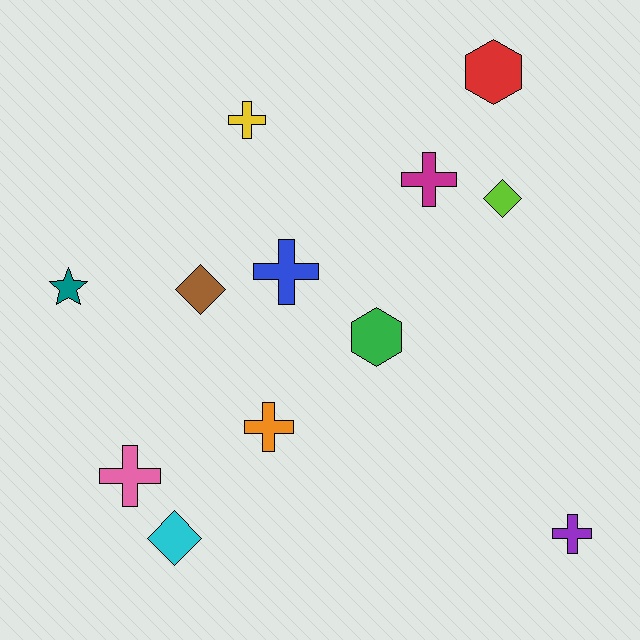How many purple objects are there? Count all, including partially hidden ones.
There is 1 purple object.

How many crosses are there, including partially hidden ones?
There are 6 crosses.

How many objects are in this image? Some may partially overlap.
There are 12 objects.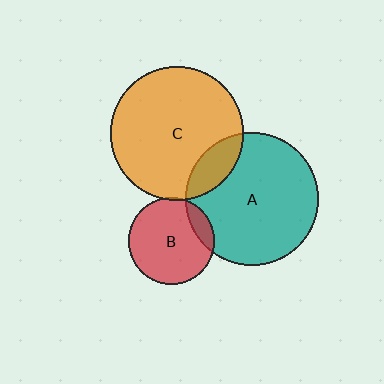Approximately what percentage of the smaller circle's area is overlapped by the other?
Approximately 15%.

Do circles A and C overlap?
Yes.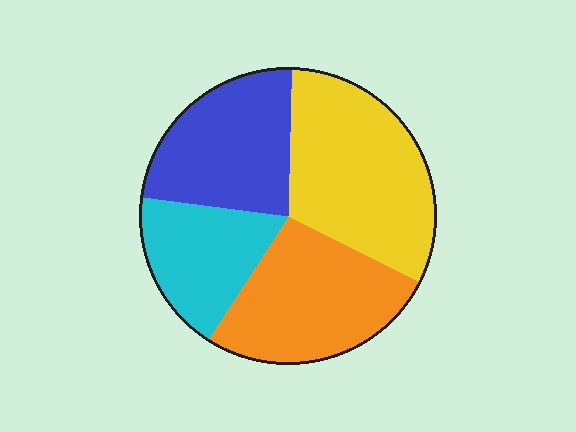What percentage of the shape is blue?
Blue covers around 25% of the shape.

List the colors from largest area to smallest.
From largest to smallest: yellow, orange, blue, cyan.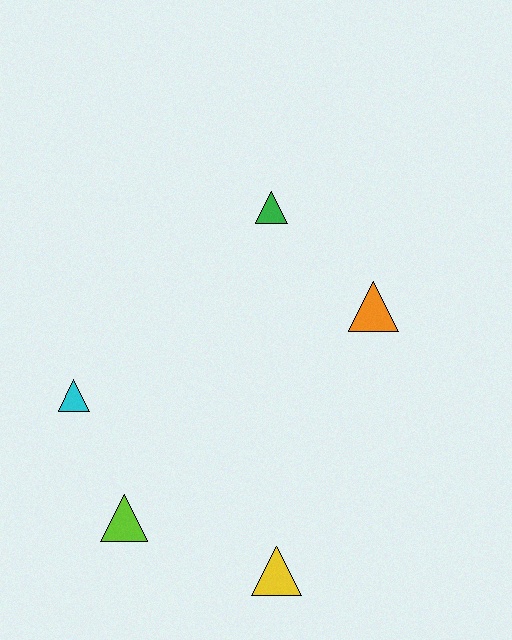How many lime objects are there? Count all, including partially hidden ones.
There is 1 lime object.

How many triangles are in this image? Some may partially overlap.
There are 5 triangles.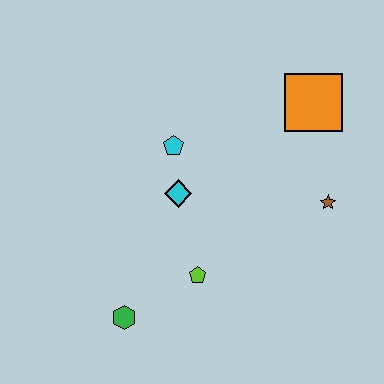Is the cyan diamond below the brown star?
No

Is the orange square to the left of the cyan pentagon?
No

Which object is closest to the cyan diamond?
The cyan pentagon is closest to the cyan diamond.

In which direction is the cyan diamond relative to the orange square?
The cyan diamond is to the left of the orange square.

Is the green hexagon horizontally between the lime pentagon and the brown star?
No